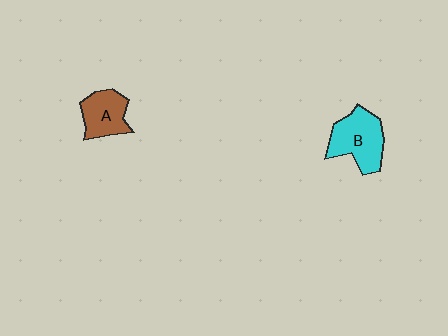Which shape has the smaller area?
Shape A (brown).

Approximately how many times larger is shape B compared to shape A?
Approximately 1.3 times.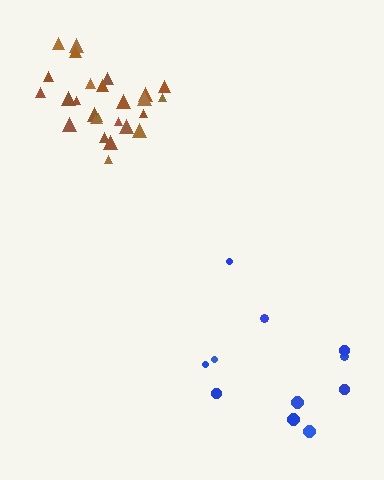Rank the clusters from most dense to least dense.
brown, blue.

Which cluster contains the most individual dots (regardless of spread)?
Brown (27).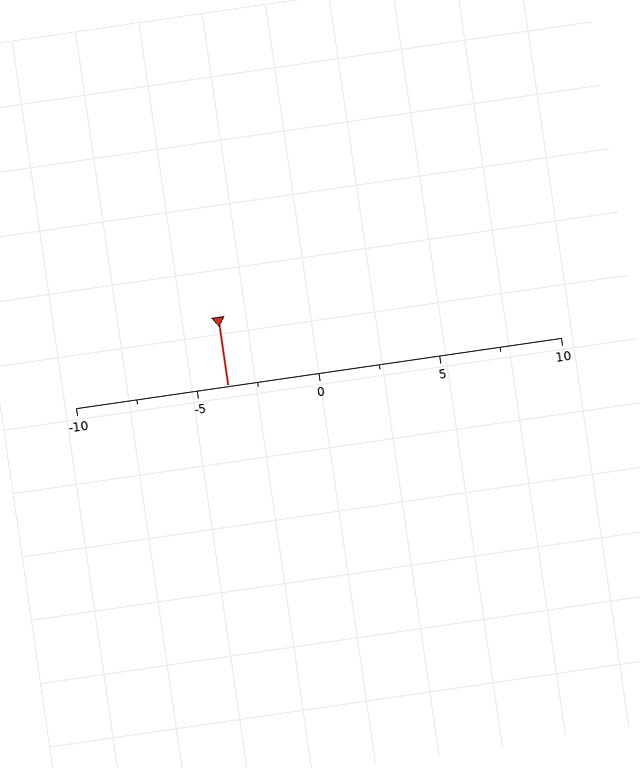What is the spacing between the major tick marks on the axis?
The major ticks are spaced 5 apart.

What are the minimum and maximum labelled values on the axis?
The axis runs from -10 to 10.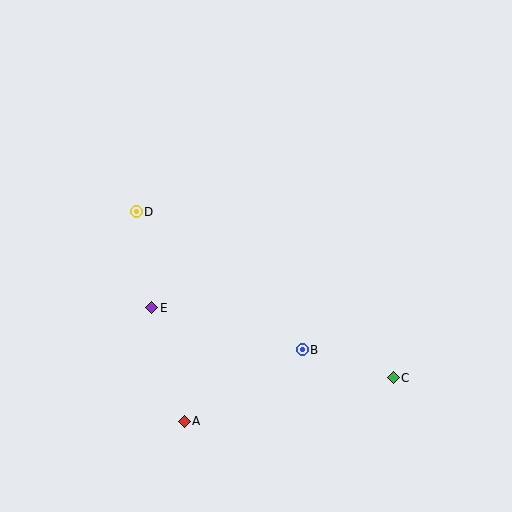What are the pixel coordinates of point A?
Point A is at (184, 421).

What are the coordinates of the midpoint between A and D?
The midpoint between A and D is at (160, 317).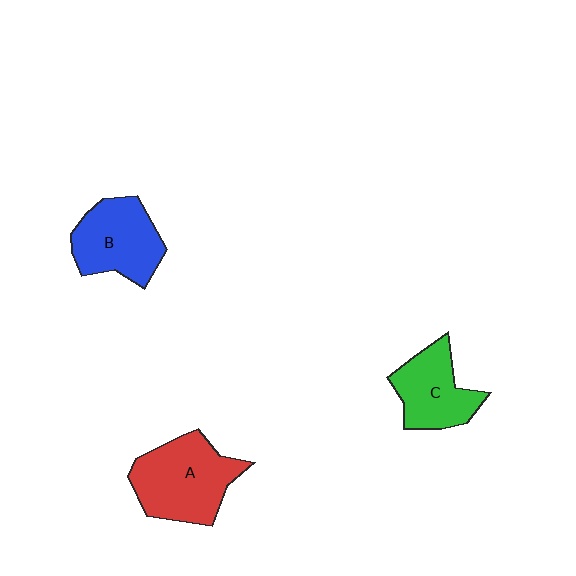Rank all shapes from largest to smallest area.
From largest to smallest: A (red), B (blue), C (green).